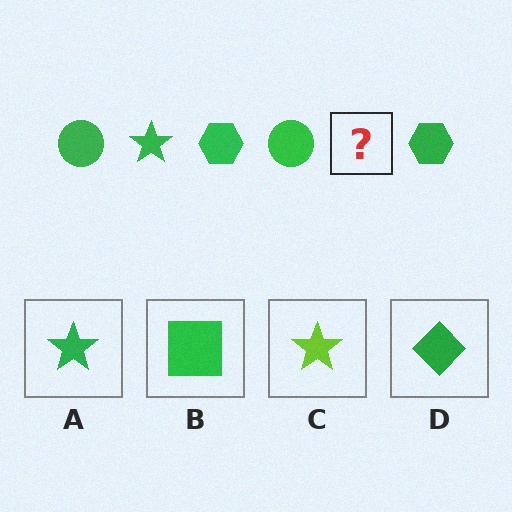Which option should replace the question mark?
Option A.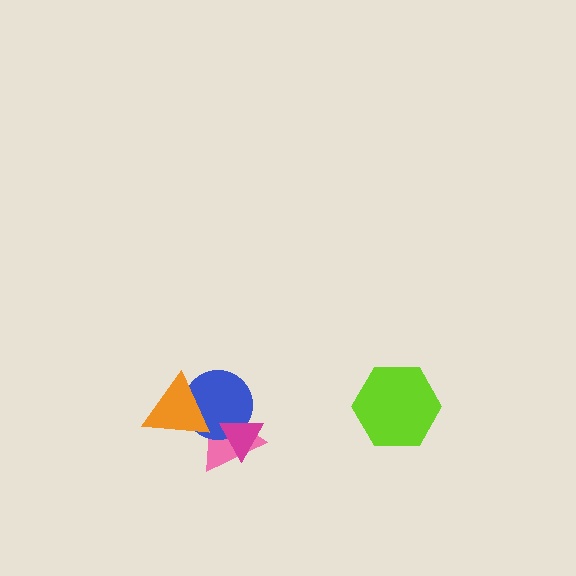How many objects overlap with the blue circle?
3 objects overlap with the blue circle.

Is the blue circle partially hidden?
Yes, it is partially covered by another shape.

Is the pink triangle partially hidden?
Yes, it is partially covered by another shape.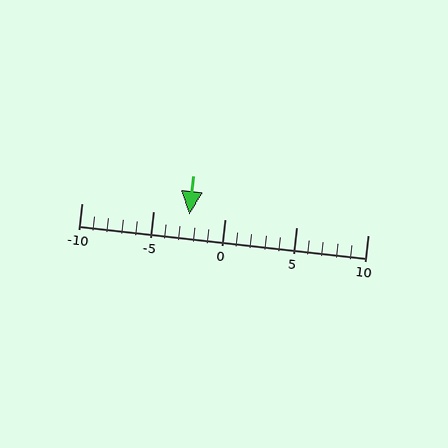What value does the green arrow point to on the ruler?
The green arrow points to approximately -2.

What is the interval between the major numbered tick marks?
The major tick marks are spaced 5 units apart.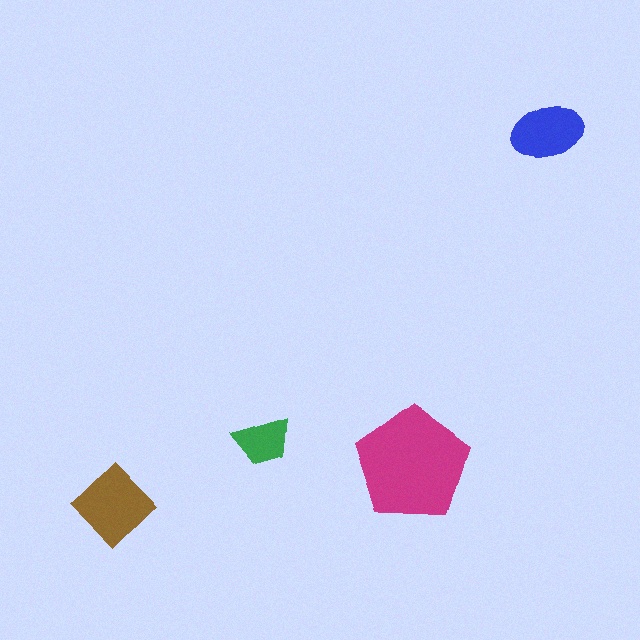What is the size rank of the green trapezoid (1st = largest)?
4th.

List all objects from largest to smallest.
The magenta pentagon, the brown diamond, the blue ellipse, the green trapezoid.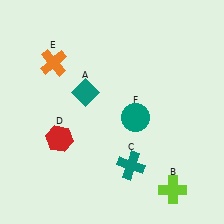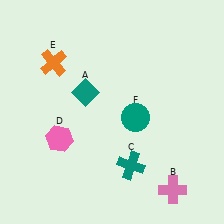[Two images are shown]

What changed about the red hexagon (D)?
In Image 1, D is red. In Image 2, it changed to pink.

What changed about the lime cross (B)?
In Image 1, B is lime. In Image 2, it changed to pink.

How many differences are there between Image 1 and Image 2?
There are 2 differences between the two images.